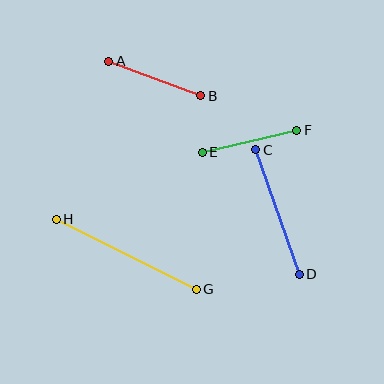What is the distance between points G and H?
The distance is approximately 157 pixels.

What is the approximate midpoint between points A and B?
The midpoint is at approximately (155, 79) pixels.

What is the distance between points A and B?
The distance is approximately 98 pixels.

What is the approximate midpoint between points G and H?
The midpoint is at approximately (126, 254) pixels.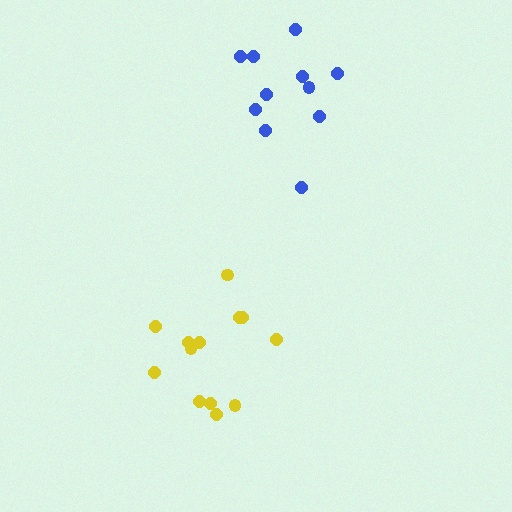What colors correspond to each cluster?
The clusters are colored: yellow, blue.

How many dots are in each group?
Group 1: 13 dots, Group 2: 11 dots (24 total).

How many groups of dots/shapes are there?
There are 2 groups.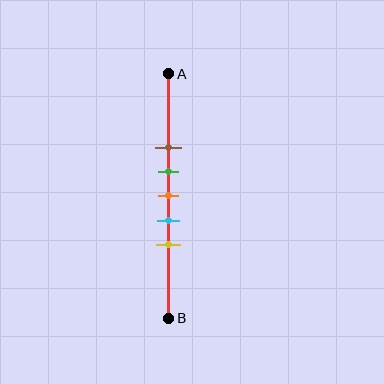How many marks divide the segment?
There are 5 marks dividing the segment.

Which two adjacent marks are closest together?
The green and orange marks are the closest adjacent pair.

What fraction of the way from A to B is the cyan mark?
The cyan mark is approximately 60% (0.6) of the way from A to B.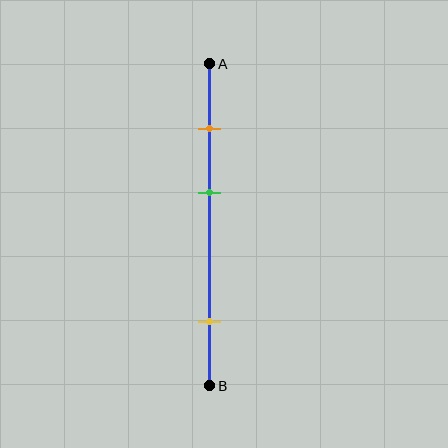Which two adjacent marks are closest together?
The orange and green marks are the closest adjacent pair.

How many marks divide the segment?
There are 3 marks dividing the segment.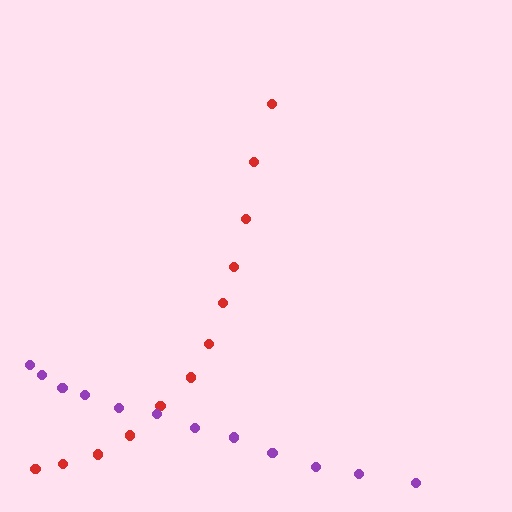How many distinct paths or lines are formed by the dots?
There are 2 distinct paths.